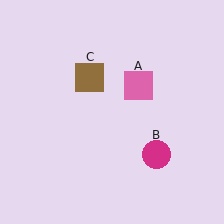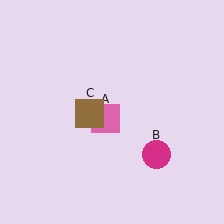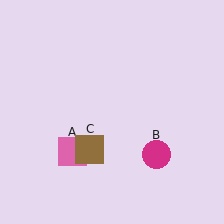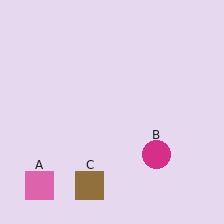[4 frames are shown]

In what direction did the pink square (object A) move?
The pink square (object A) moved down and to the left.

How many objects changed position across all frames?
2 objects changed position: pink square (object A), brown square (object C).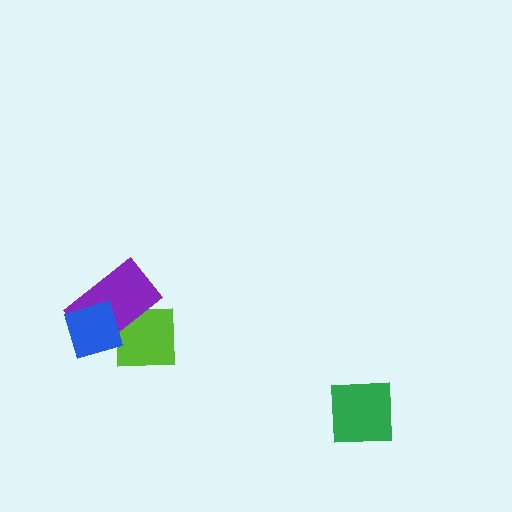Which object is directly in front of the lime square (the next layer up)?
The purple rectangle is directly in front of the lime square.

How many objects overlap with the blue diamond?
2 objects overlap with the blue diamond.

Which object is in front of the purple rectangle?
The blue diamond is in front of the purple rectangle.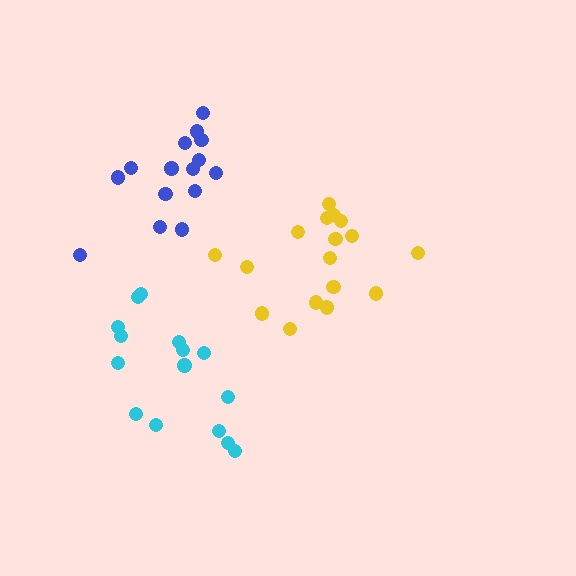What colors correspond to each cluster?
The clusters are colored: yellow, blue, cyan.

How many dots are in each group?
Group 1: 17 dots, Group 2: 15 dots, Group 3: 15 dots (47 total).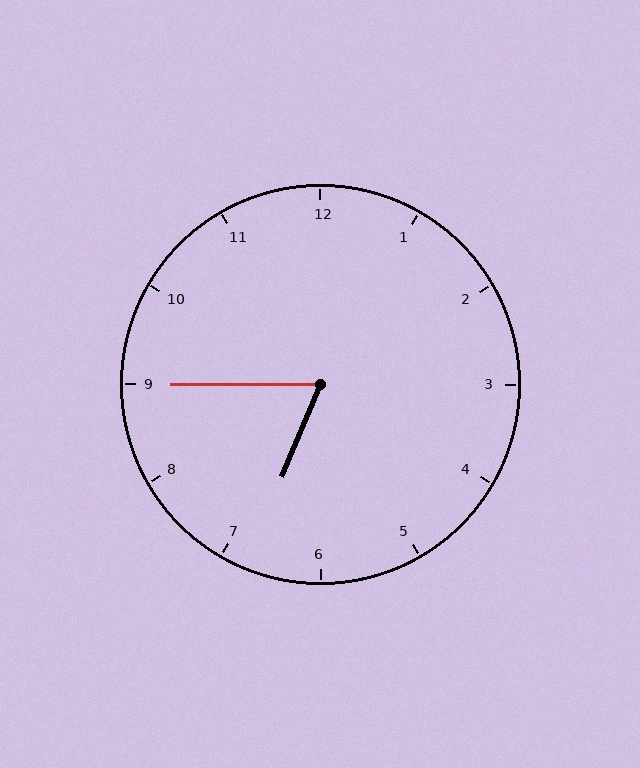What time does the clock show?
6:45.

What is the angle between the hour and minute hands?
Approximately 68 degrees.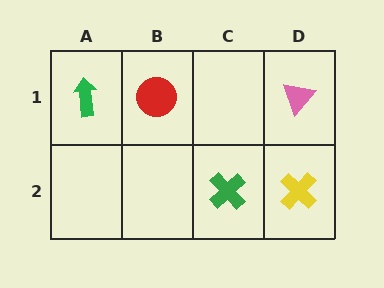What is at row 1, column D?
A pink triangle.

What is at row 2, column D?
A yellow cross.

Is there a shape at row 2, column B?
No, that cell is empty.